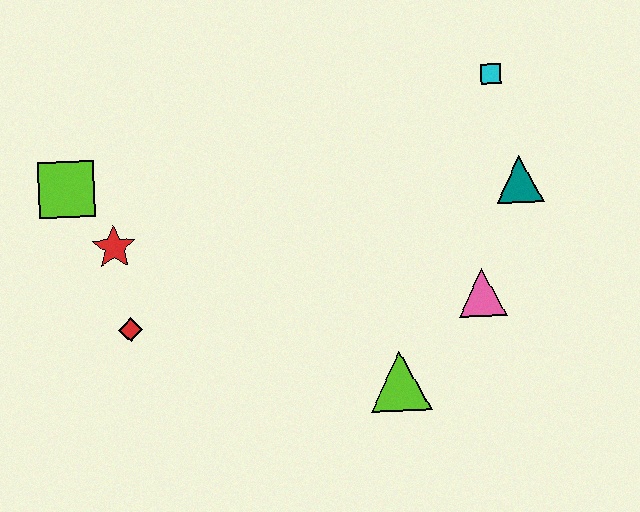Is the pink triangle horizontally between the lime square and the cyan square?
Yes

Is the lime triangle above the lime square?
No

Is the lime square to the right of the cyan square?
No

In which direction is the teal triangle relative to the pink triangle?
The teal triangle is above the pink triangle.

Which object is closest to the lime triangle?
The pink triangle is closest to the lime triangle.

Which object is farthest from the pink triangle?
The lime square is farthest from the pink triangle.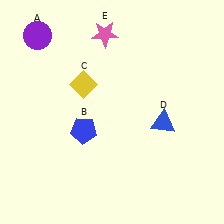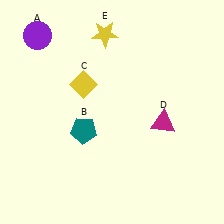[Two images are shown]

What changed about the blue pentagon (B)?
In Image 1, B is blue. In Image 2, it changed to teal.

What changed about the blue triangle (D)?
In Image 1, D is blue. In Image 2, it changed to magenta.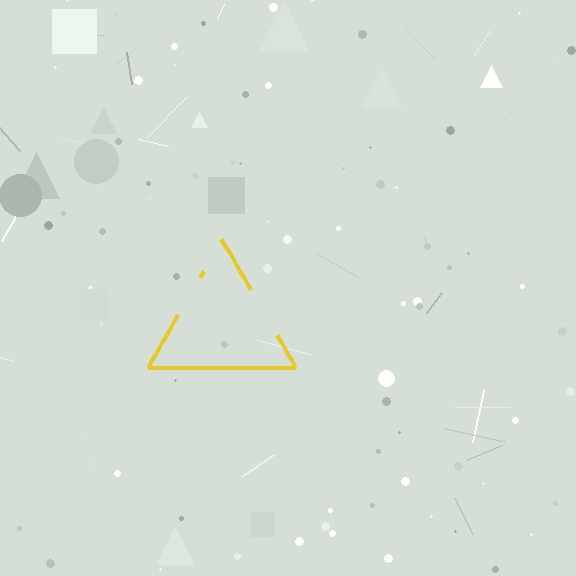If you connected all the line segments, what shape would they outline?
They would outline a triangle.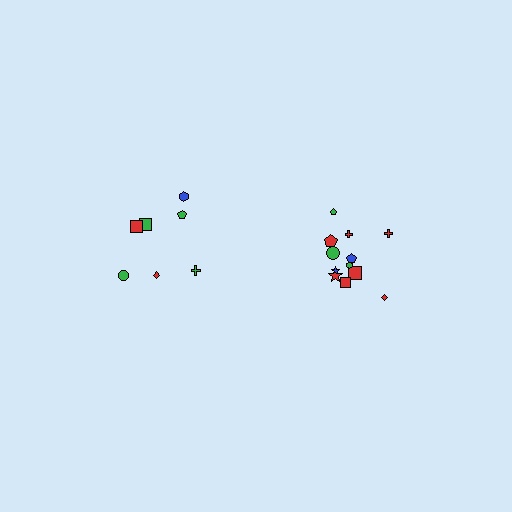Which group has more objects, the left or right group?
The right group.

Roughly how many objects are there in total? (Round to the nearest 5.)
Roughly 20 objects in total.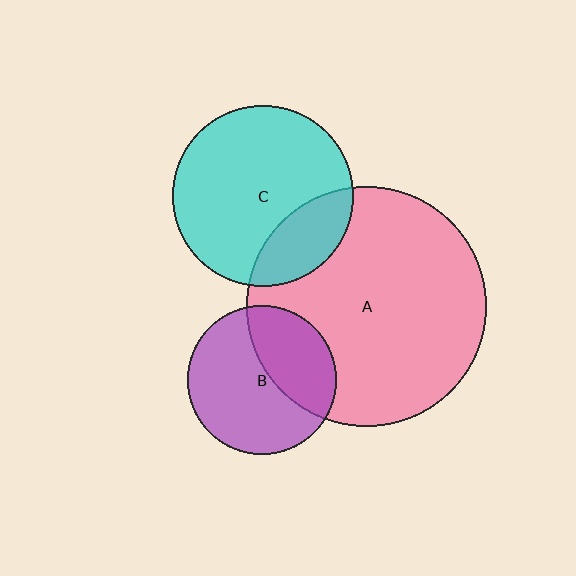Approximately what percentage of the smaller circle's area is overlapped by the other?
Approximately 25%.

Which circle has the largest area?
Circle A (pink).